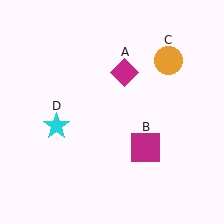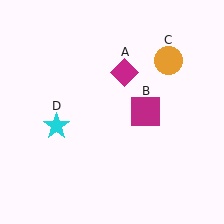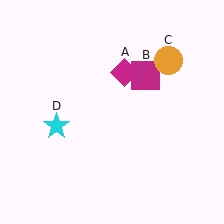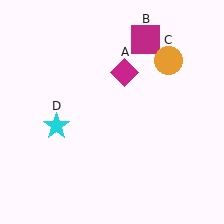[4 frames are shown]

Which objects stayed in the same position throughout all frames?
Magenta diamond (object A) and orange circle (object C) and cyan star (object D) remained stationary.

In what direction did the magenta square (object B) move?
The magenta square (object B) moved up.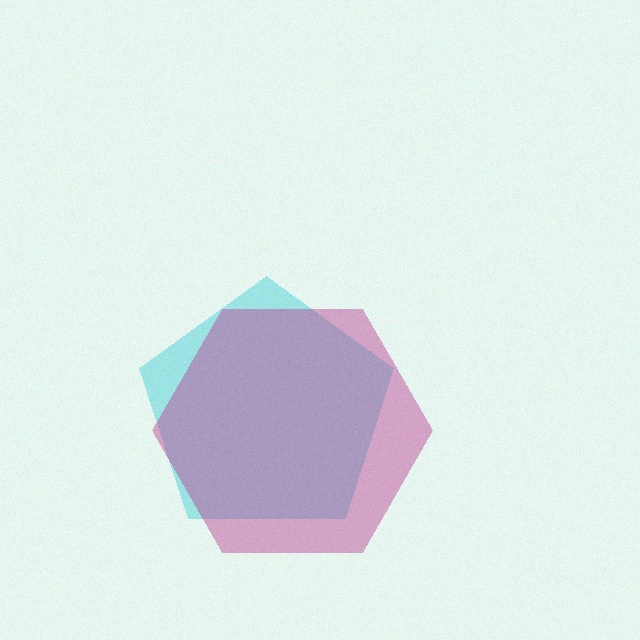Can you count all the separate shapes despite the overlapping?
Yes, there are 2 separate shapes.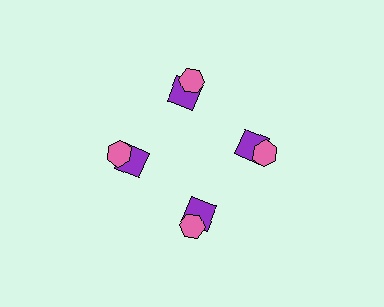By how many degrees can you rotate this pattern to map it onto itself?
The pattern maps onto itself every 90 degrees of rotation.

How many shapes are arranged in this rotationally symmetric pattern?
There are 8 shapes, arranged in 4 groups of 2.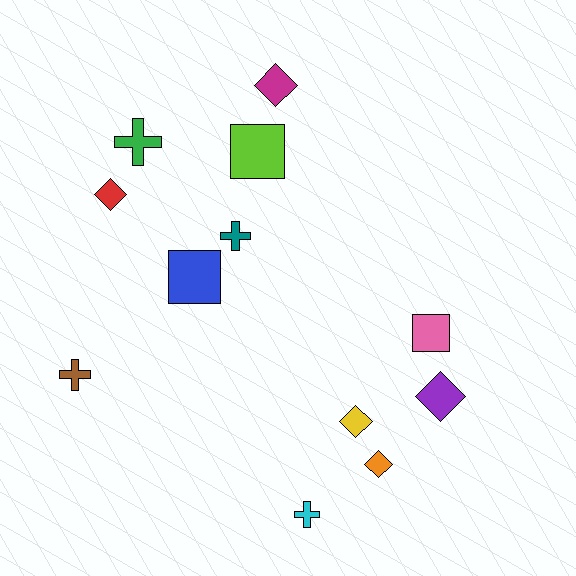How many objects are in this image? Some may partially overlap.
There are 12 objects.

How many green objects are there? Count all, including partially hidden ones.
There is 1 green object.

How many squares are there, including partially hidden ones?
There are 3 squares.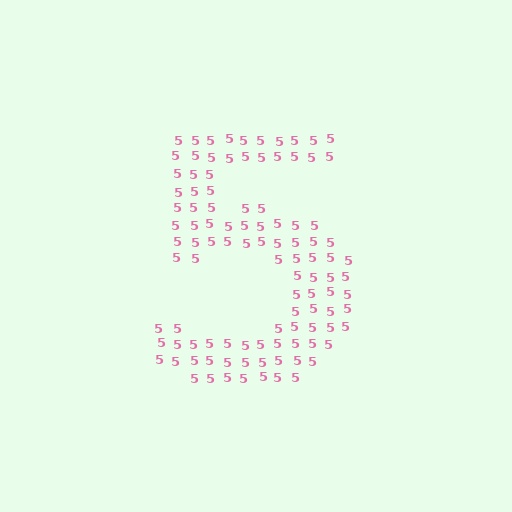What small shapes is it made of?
It is made of small digit 5's.